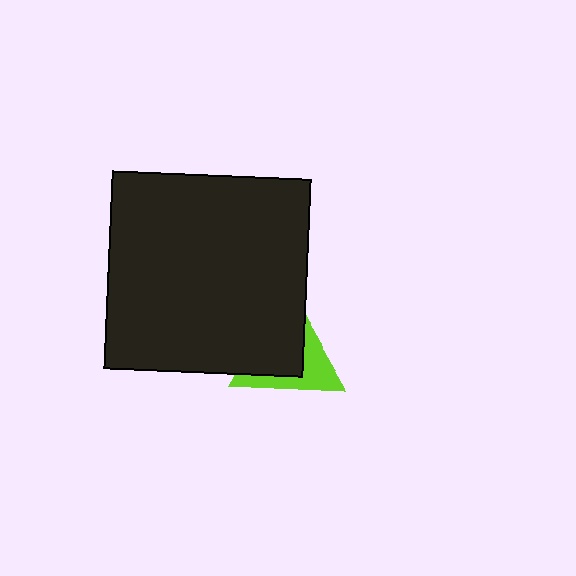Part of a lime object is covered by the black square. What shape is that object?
It is a triangle.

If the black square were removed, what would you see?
You would see the complete lime triangle.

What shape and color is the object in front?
The object in front is a black square.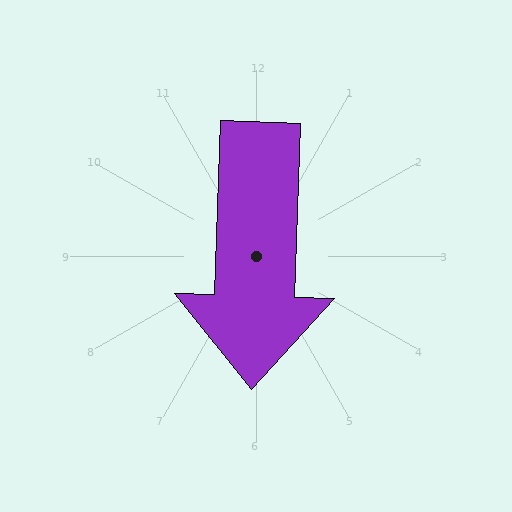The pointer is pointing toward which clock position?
Roughly 6 o'clock.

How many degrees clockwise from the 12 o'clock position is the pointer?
Approximately 182 degrees.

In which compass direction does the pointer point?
South.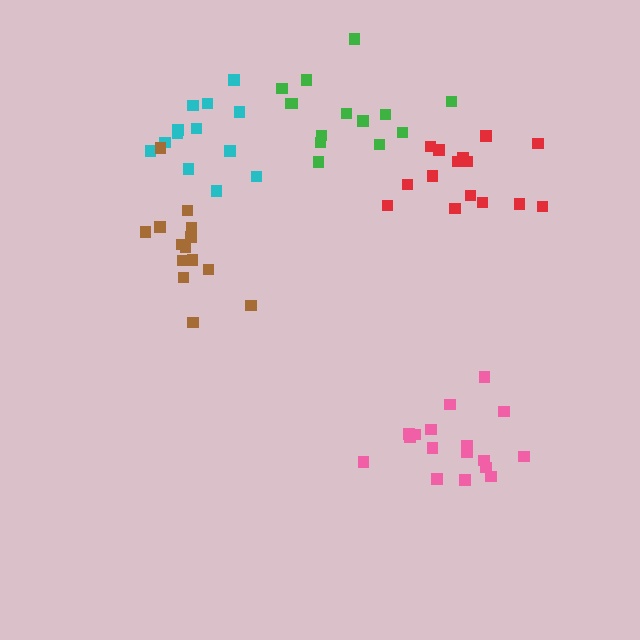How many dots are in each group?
Group 1: 15 dots, Group 2: 17 dots, Group 3: 13 dots, Group 4: 14 dots, Group 5: 14 dots (73 total).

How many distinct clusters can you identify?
There are 5 distinct clusters.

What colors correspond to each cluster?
The clusters are colored: red, pink, cyan, green, brown.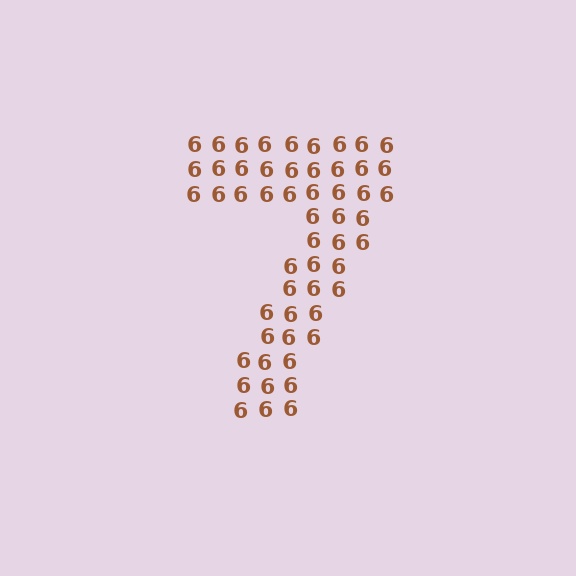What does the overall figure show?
The overall figure shows the digit 7.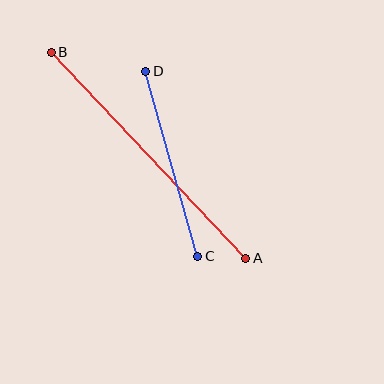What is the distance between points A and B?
The distance is approximately 283 pixels.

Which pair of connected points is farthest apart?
Points A and B are farthest apart.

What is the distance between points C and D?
The distance is approximately 192 pixels.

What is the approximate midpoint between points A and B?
The midpoint is at approximately (149, 155) pixels.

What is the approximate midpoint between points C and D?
The midpoint is at approximately (172, 164) pixels.